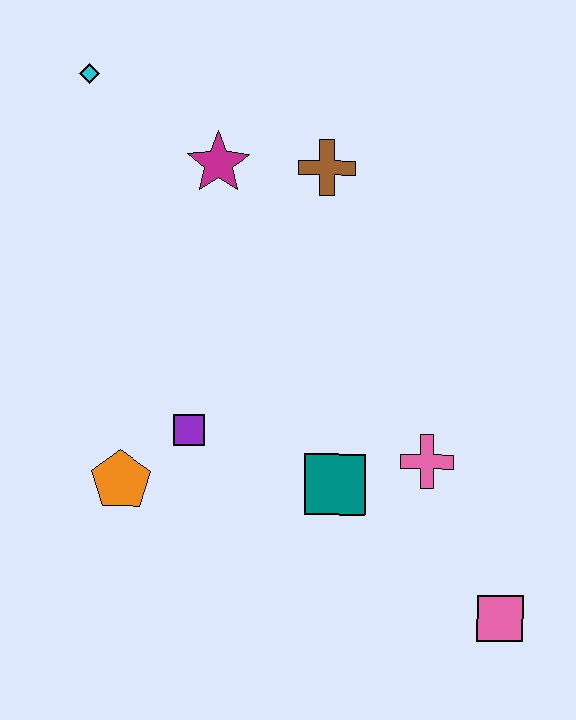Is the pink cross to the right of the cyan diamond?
Yes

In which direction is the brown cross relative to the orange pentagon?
The brown cross is above the orange pentagon.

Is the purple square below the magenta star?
Yes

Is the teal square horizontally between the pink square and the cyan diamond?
Yes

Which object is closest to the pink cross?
The teal square is closest to the pink cross.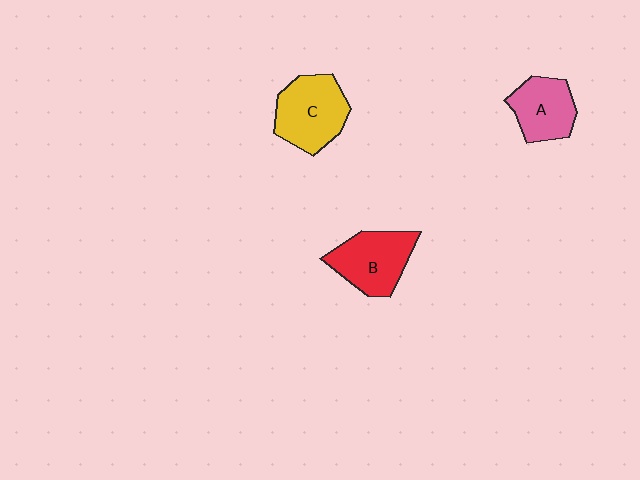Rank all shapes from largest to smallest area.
From largest to smallest: C (yellow), B (red), A (pink).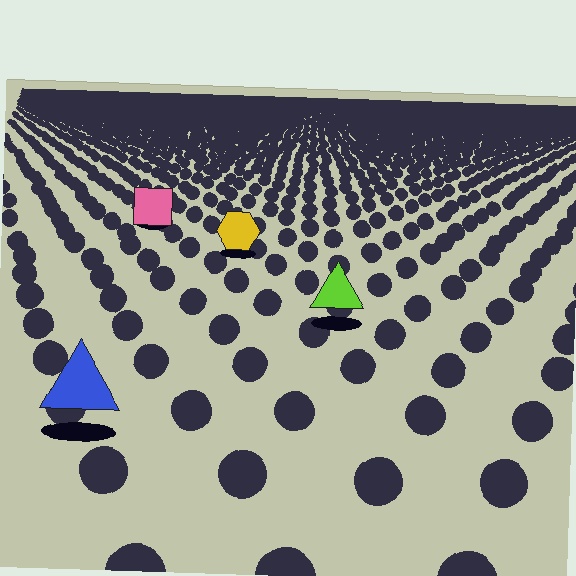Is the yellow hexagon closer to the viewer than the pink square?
Yes. The yellow hexagon is closer — you can tell from the texture gradient: the ground texture is coarser near it.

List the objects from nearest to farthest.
From nearest to farthest: the blue triangle, the lime triangle, the yellow hexagon, the pink square.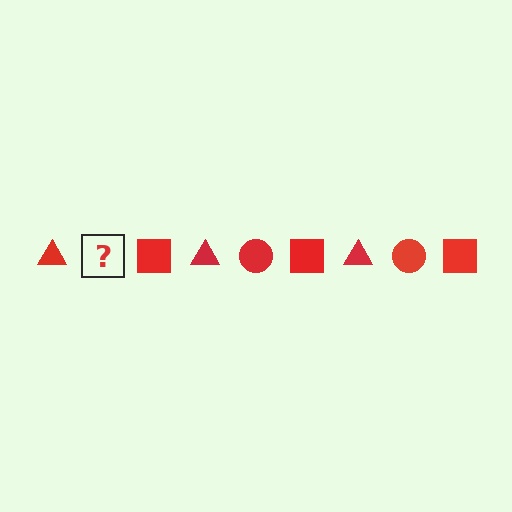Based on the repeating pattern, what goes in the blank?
The blank should be a red circle.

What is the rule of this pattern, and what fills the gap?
The rule is that the pattern cycles through triangle, circle, square shapes in red. The gap should be filled with a red circle.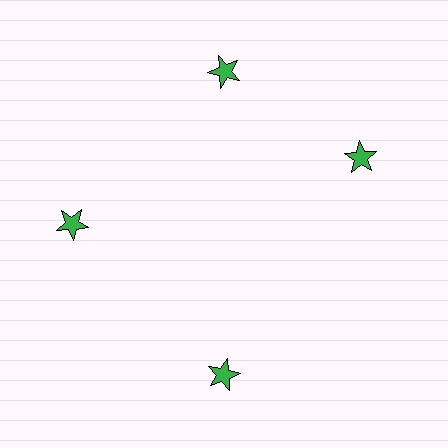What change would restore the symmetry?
The symmetry would be restored by rotating it back into even spacing with its neighbors so that all 4 stars sit at equal angles and equal distance from the center.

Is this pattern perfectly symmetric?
No. The 4 green stars are arranged in a ring, but one element near the 3 o'clock position is rotated out of alignment along the ring, breaking the 4-fold rotational symmetry.